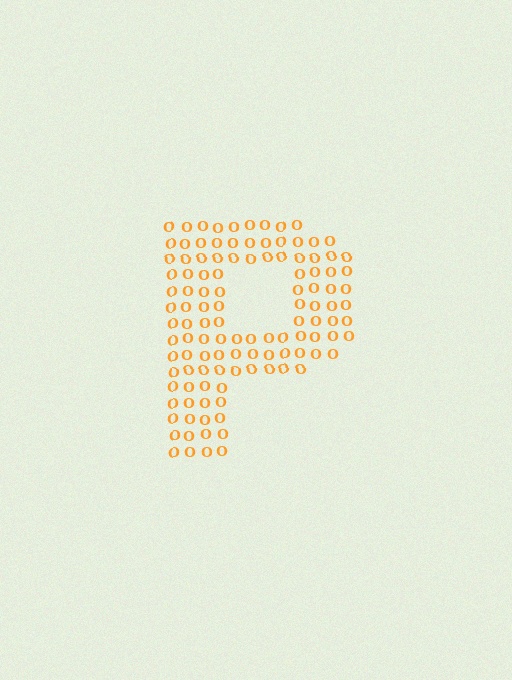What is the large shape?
The large shape is the letter P.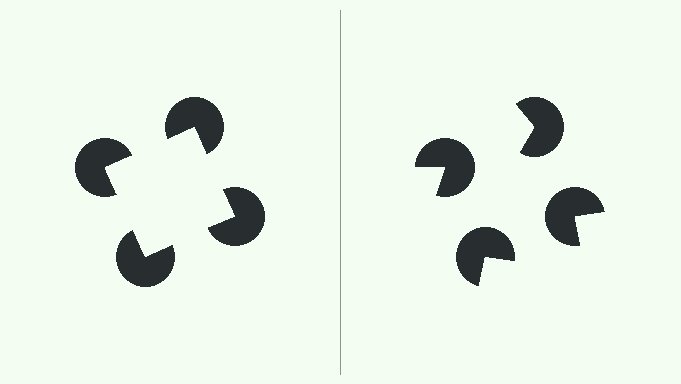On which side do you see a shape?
An illusory square appears on the left side. On the right side the wedge cuts are rotated, so no coherent shape forms.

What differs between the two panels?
The pac-man discs are positioned identically on both sides; only the wedge orientations differ. On the left they align to a square; on the right they are misaligned.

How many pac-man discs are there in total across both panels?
8 — 4 on each side.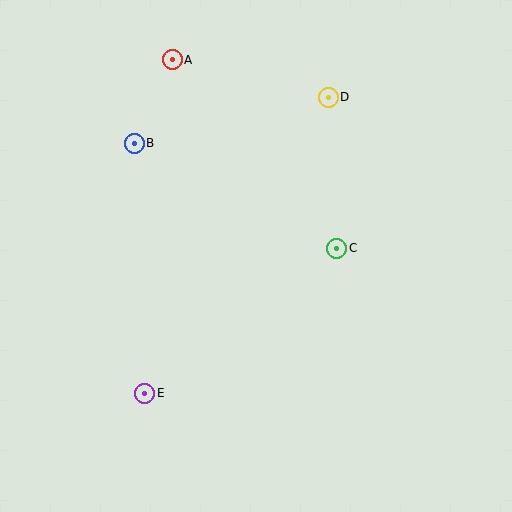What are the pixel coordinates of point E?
Point E is at (145, 393).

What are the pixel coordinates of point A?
Point A is at (172, 60).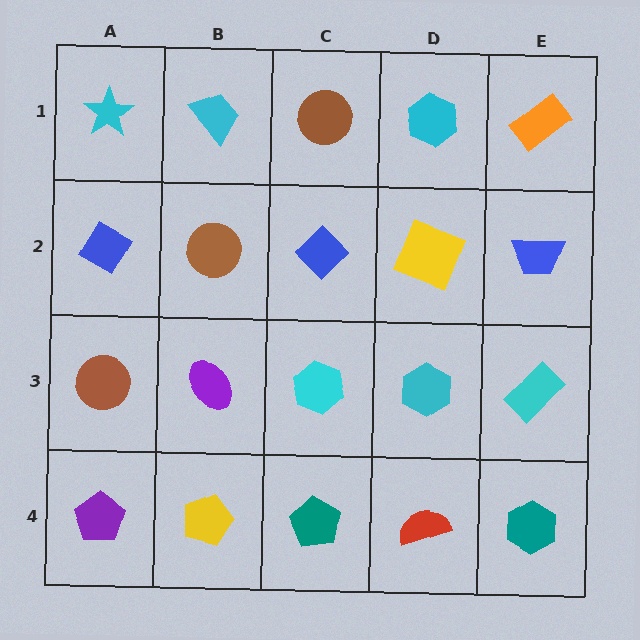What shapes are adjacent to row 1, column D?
A yellow square (row 2, column D), a brown circle (row 1, column C), an orange rectangle (row 1, column E).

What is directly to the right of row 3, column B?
A cyan hexagon.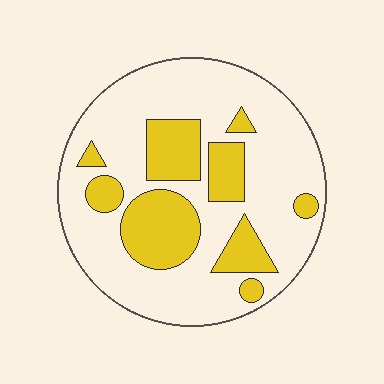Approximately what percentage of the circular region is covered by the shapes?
Approximately 30%.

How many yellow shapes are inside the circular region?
9.